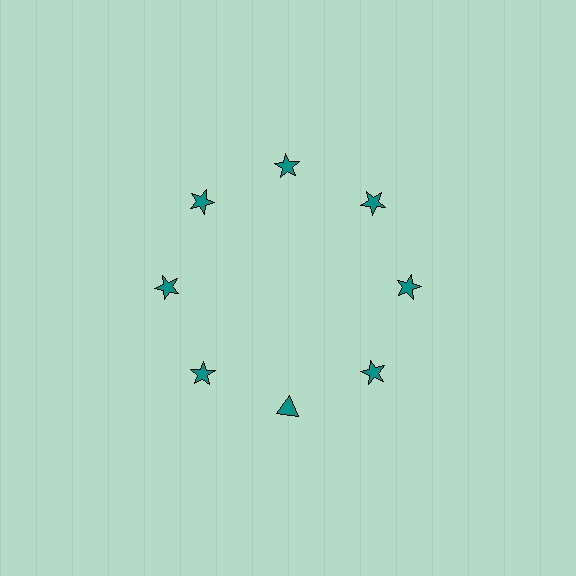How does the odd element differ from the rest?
It has a different shape: triangle instead of star.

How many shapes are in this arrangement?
There are 8 shapes arranged in a ring pattern.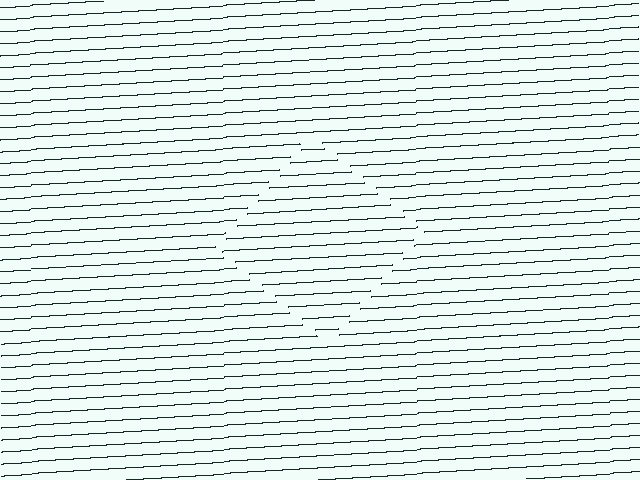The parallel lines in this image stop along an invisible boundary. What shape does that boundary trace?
An illusory square. The interior of the shape contains the same grating, shifted by half a period — the contour is defined by the phase discontinuity where line-ends from the inner and outer gratings abut.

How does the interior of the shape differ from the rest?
The interior of the shape contains the same grating, shifted by half a period — the contour is defined by the phase discontinuity where line-ends from the inner and outer gratings abut.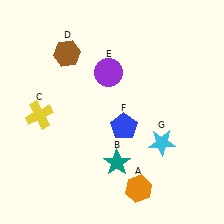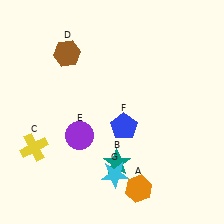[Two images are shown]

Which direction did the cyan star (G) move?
The cyan star (G) moved left.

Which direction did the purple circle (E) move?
The purple circle (E) moved down.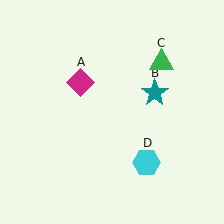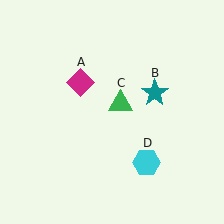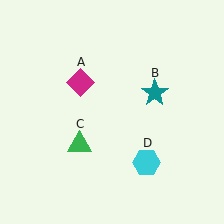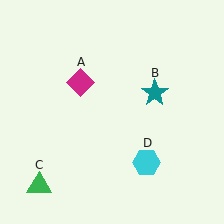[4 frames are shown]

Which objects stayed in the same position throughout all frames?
Magenta diamond (object A) and teal star (object B) and cyan hexagon (object D) remained stationary.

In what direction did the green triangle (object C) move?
The green triangle (object C) moved down and to the left.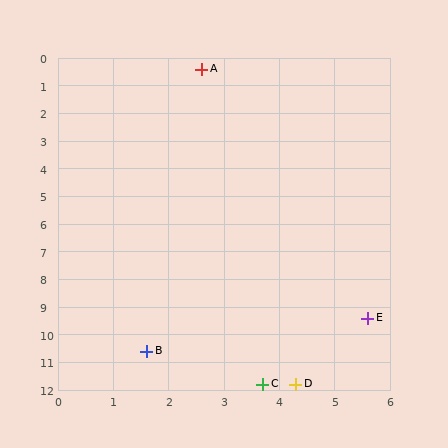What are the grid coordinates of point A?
Point A is at approximately (2.6, 0.4).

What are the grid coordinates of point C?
Point C is at approximately (3.7, 11.8).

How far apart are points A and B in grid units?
Points A and B are about 10.2 grid units apart.